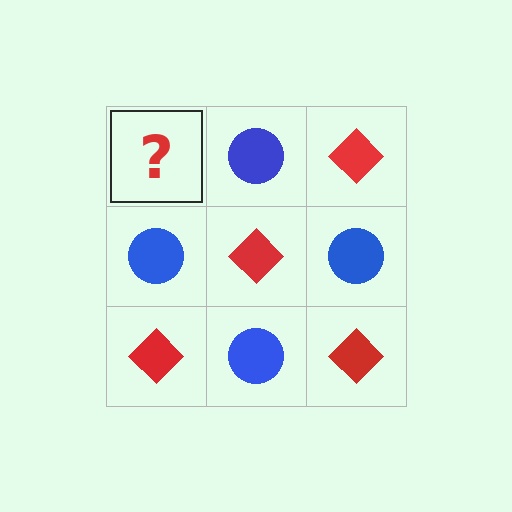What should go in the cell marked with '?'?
The missing cell should contain a red diamond.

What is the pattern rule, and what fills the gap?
The rule is that it alternates red diamond and blue circle in a checkerboard pattern. The gap should be filled with a red diamond.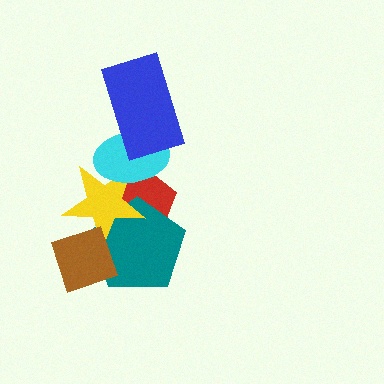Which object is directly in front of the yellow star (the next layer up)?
The cyan ellipse is directly in front of the yellow star.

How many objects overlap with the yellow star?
4 objects overlap with the yellow star.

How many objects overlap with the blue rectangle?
1 object overlaps with the blue rectangle.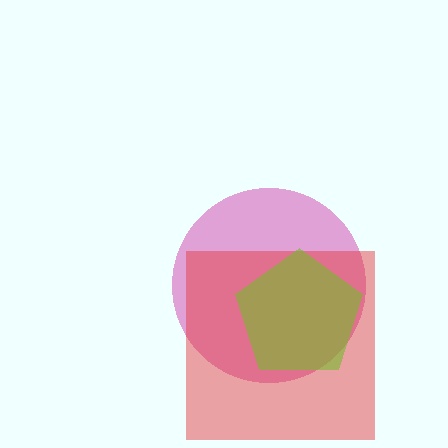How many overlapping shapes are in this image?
There are 3 overlapping shapes in the image.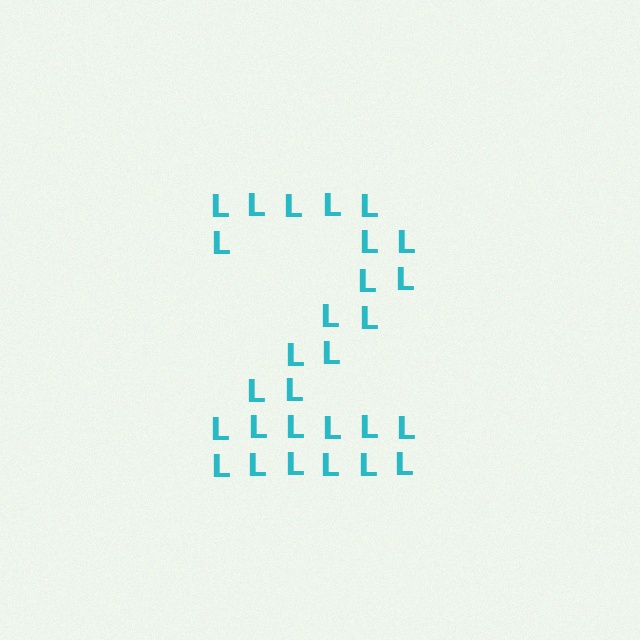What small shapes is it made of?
It is made of small letter L's.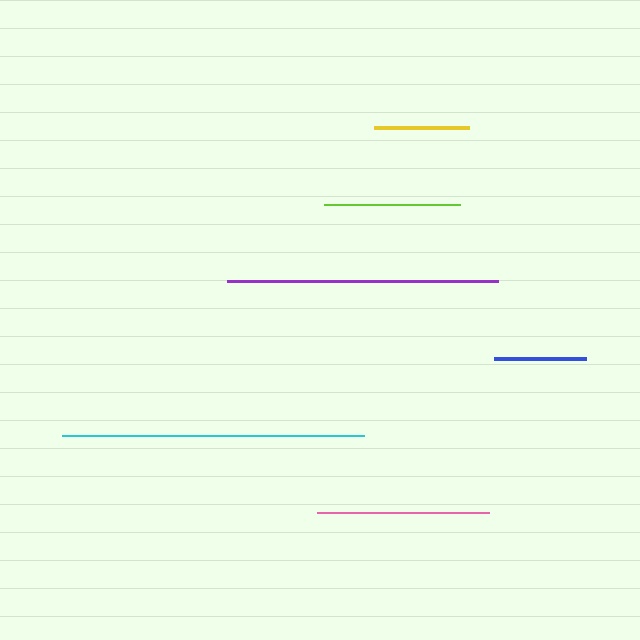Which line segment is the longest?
The cyan line is the longest at approximately 302 pixels.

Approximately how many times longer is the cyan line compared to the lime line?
The cyan line is approximately 2.2 times the length of the lime line.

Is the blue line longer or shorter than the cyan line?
The cyan line is longer than the blue line.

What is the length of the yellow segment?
The yellow segment is approximately 95 pixels long.